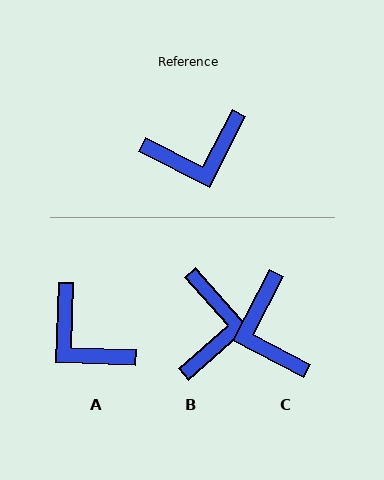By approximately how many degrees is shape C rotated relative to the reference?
Approximately 91 degrees clockwise.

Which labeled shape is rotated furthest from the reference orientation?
C, about 91 degrees away.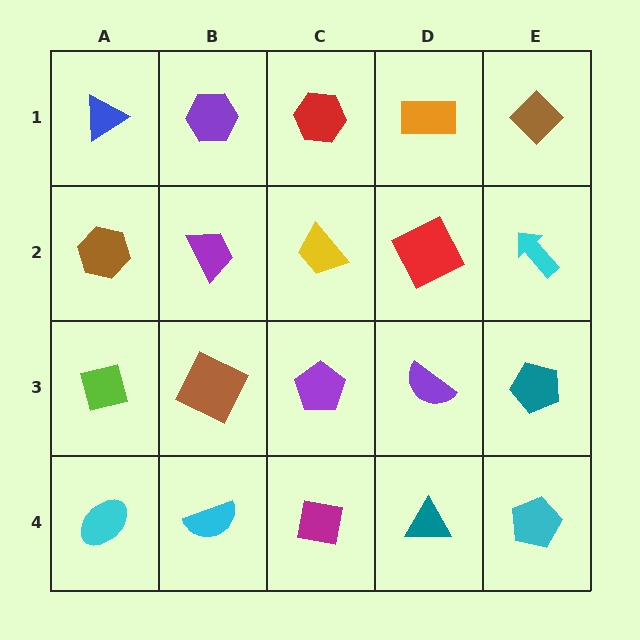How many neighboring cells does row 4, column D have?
3.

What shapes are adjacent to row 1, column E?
A cyan arrow (row 2, column E), an orange rectangle (row 1, column D).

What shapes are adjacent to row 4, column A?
A lime square (row 3, column A), a cyan semicircle (row 4, column B).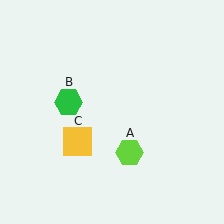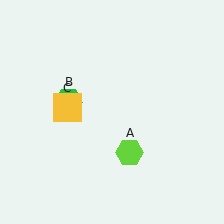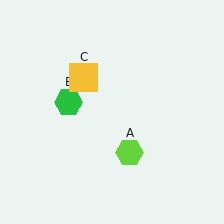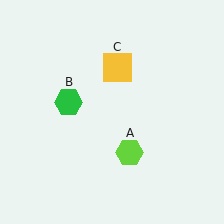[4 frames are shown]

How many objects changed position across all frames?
1 object changed position: yellow square (object C).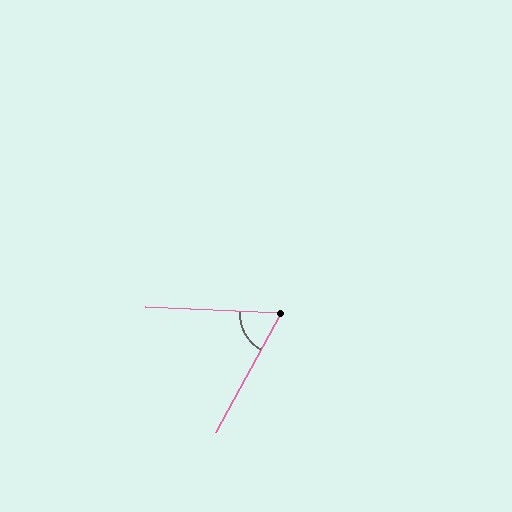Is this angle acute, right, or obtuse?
It is acute.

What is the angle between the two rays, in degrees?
Approximately 64 degrees.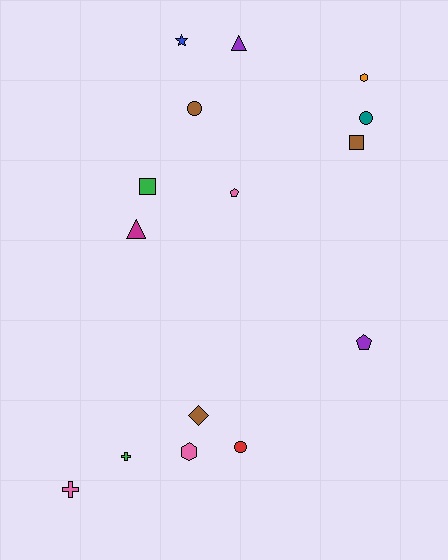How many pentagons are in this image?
There are 2 pentagons.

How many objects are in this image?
There are 15 objects.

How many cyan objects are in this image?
There are no cyan objects.